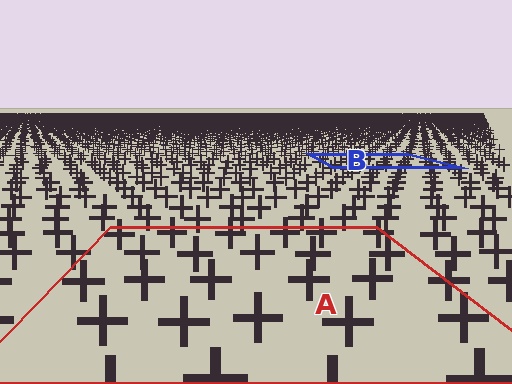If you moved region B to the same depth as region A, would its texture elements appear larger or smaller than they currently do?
They would appear larger. At a closer depth, the same texture elements are projected at a bigger on-screen size.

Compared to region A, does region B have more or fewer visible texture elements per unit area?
Region B has more texture elements per unit area — they are packed more densely because it is farther away.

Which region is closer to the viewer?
Region A is closer. The texture elements there are larger and more spread out.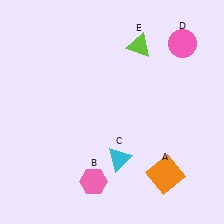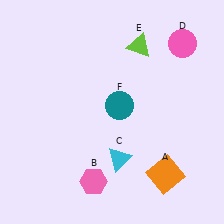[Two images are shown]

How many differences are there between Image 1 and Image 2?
There is 1 difference between the two images.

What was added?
A teal circle (F) was added in Image 2.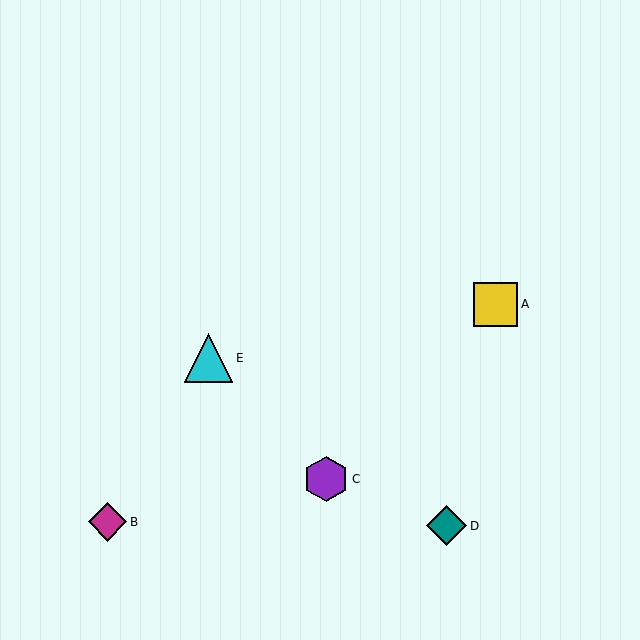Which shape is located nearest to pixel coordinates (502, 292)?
The yellow square (labeled A) at (496, 304) is nearest to that location.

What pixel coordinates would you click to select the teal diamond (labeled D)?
Click at (447, 526) to select the teal diamond D.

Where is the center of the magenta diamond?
The center of the magenta diamond is at (108, 522).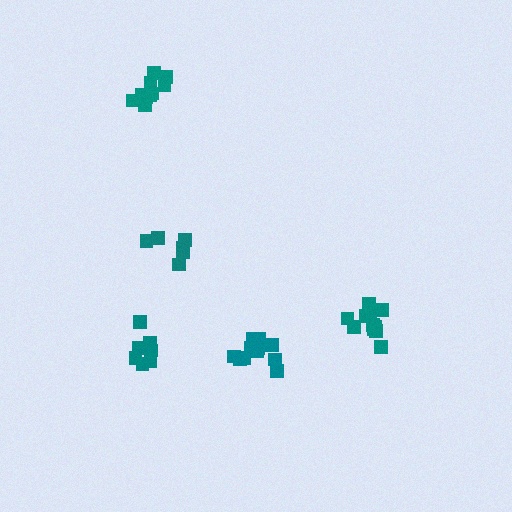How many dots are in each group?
Group 1: 11 dots, Group 2: 10 dots, Group 3: 6 dots, Group 4: 12 dots, Group 5: 7 dots (46 total).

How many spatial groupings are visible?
There are 5 spatial groupings.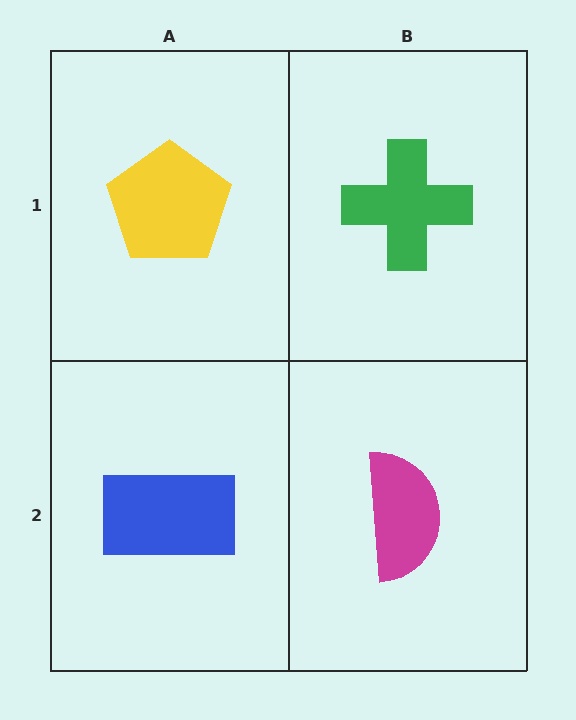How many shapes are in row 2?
2 shapes.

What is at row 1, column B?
A green cross.